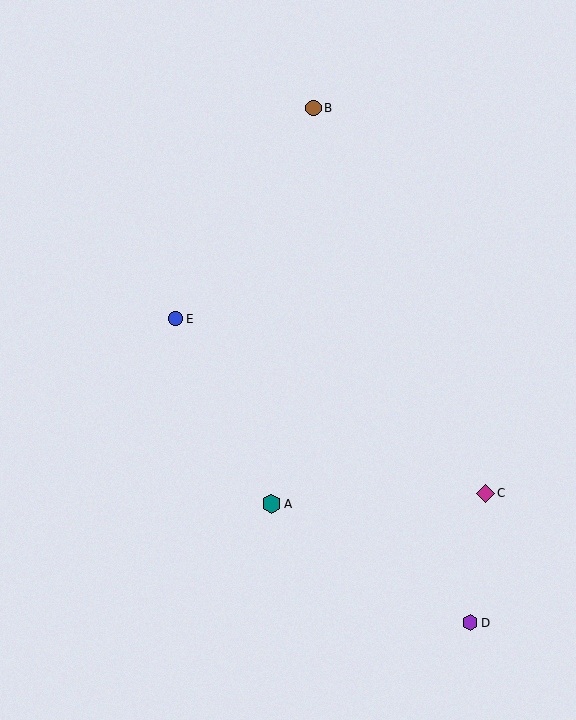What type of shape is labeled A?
Shape A is a teal hexagon.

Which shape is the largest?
The teal hexagon (labeled A) is the largest.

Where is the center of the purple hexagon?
The center of the purple hexagon is at (470, 623).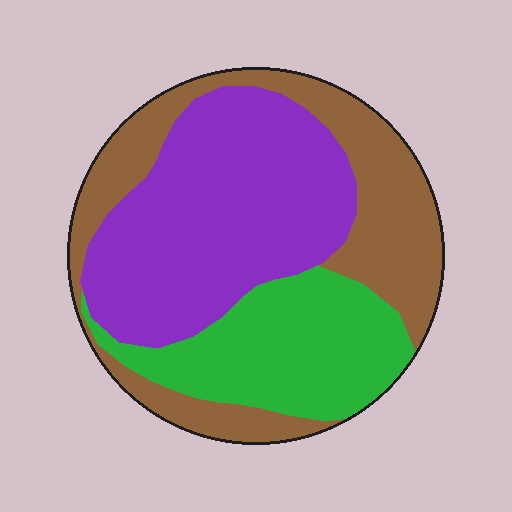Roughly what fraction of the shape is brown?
Brown covers around 35% of the shape.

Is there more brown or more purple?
Purple.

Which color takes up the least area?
Green, at roughly 25%.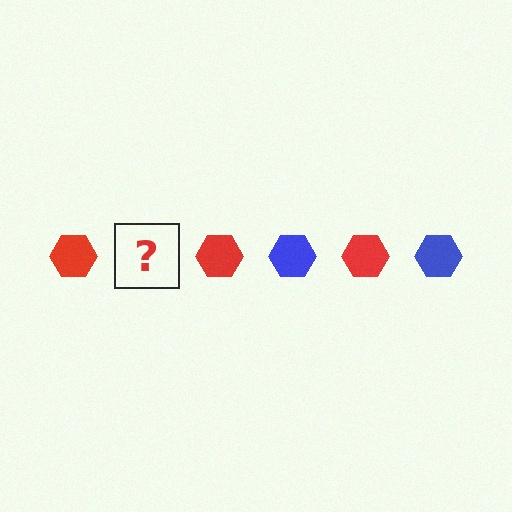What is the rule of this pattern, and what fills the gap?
The rule is that the pattern cycles through red, blue hexagons. The gap should be filled with a blue hexagon.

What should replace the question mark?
The question mark should be replaced with a blue hexagon.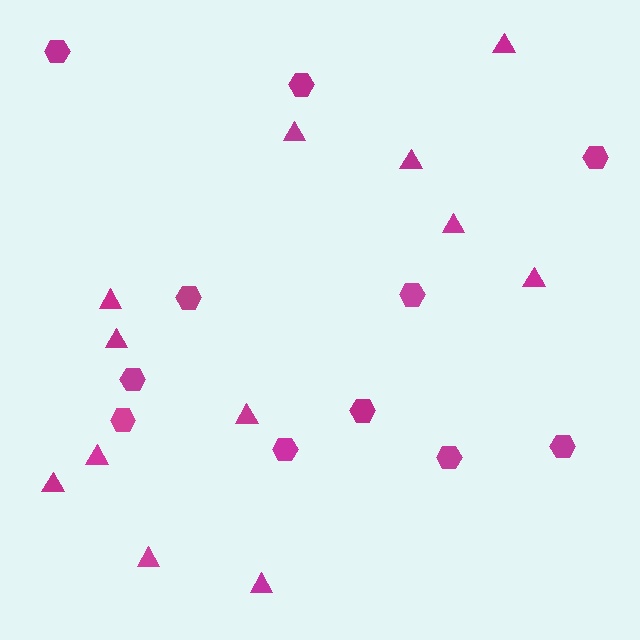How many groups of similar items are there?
There are 2 groups: one group of hexagons (11) and one group of triangles (12).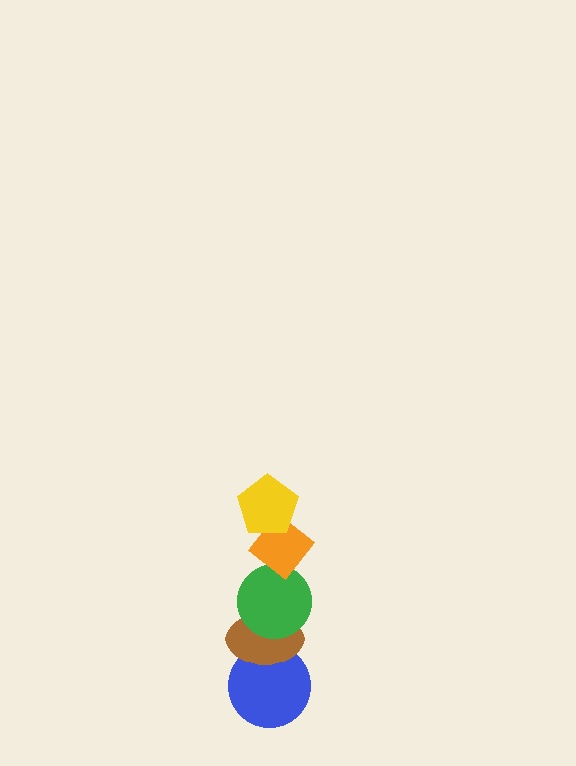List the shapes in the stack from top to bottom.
From top to bottom: the yellow pentagon, the orange diamond, the green circle, the brown ellipse, the blue circle.